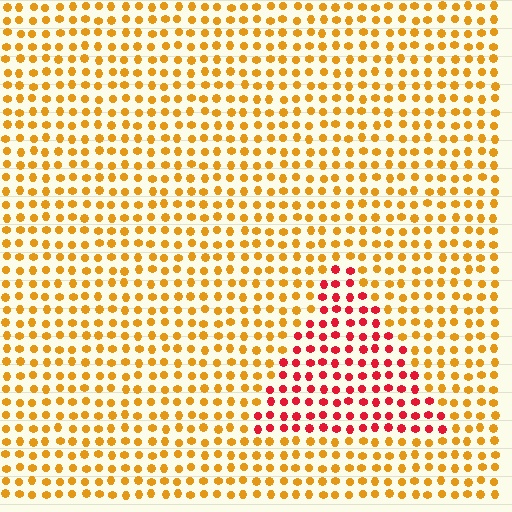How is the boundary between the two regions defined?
The boundary is defined purely by a slight shift in hue (about 46 degrees). Spacing, size, and orientation are identical on both sides.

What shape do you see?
I see a triangle.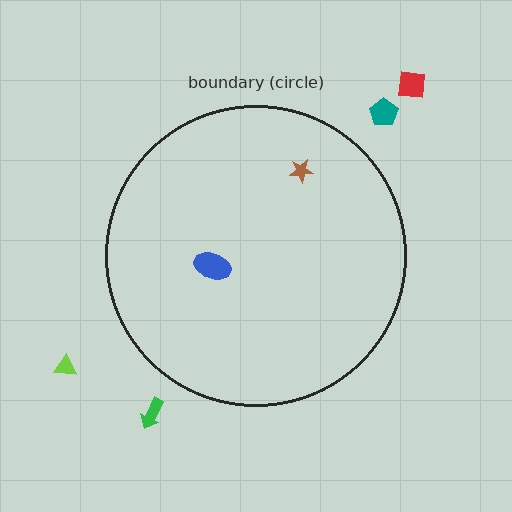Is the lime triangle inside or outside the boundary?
Outside.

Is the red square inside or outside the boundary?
Outside.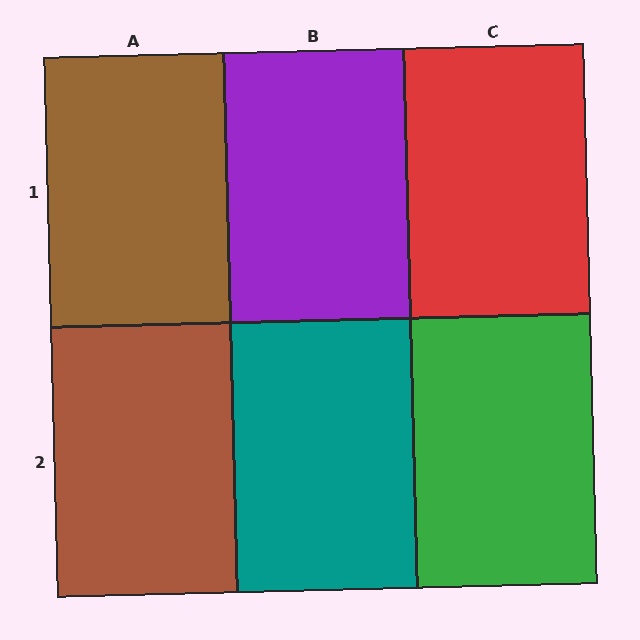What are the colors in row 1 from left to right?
Brown, purple, red.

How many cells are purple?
1 cell is purple.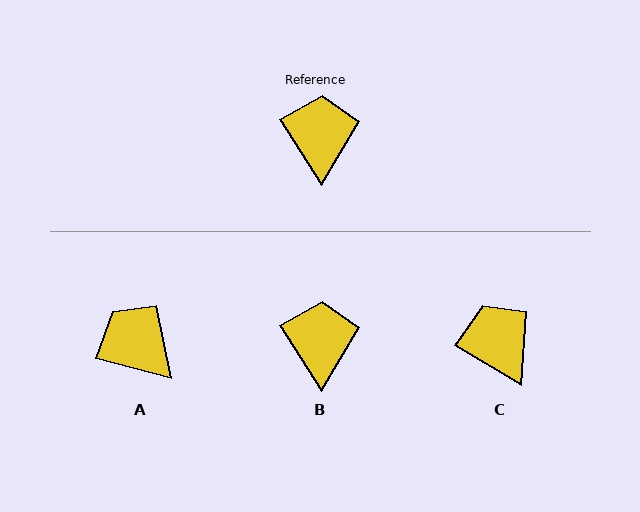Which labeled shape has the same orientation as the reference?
B.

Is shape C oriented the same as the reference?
No, it is off by about 26 degrees.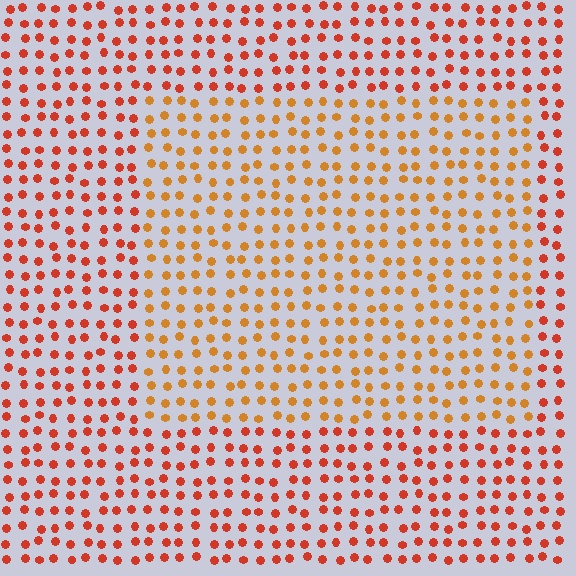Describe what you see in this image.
The image is filled with small red elements in a uniform arrangement. A rectangle-shaped region is visible where the elements are tinted to a slightly different hue, forming a subtle color boundary.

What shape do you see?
I see a rectangle.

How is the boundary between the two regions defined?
The boundary is defined purely by a slight shift in hue (about 27 degrees). Spacing, size, and orientation are identical on both sides.